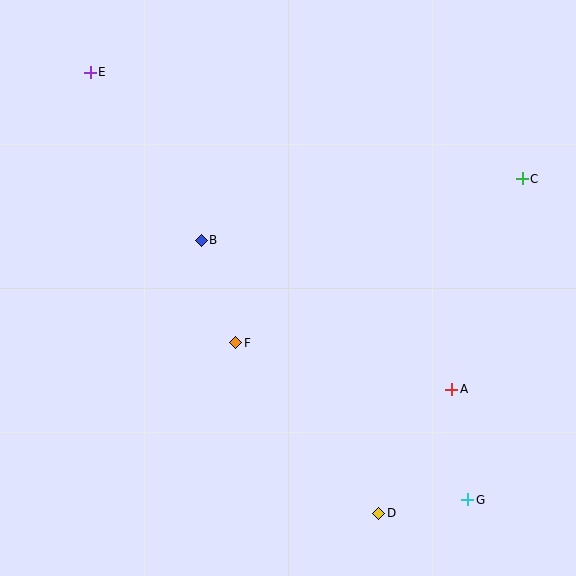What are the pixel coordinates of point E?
Point E is at (90, 72).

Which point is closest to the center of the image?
Point F at (236, 343) is closest to the center.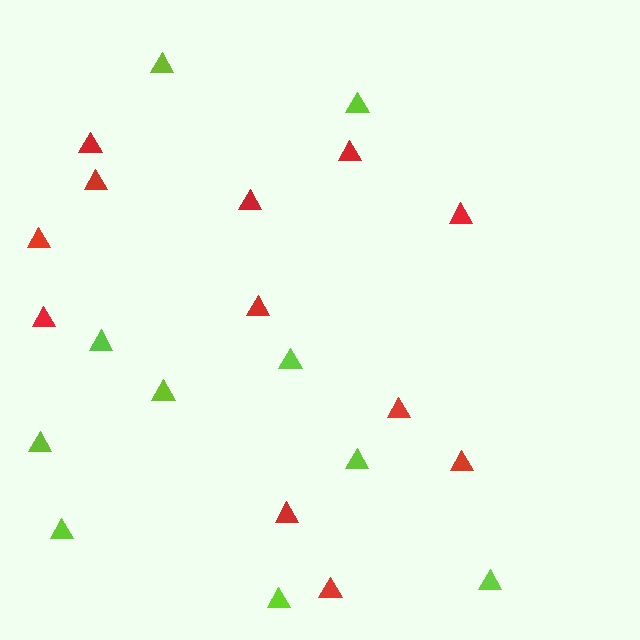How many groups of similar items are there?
There are 2 groups: one group of lime triangles (10) and one group of red triangles (12).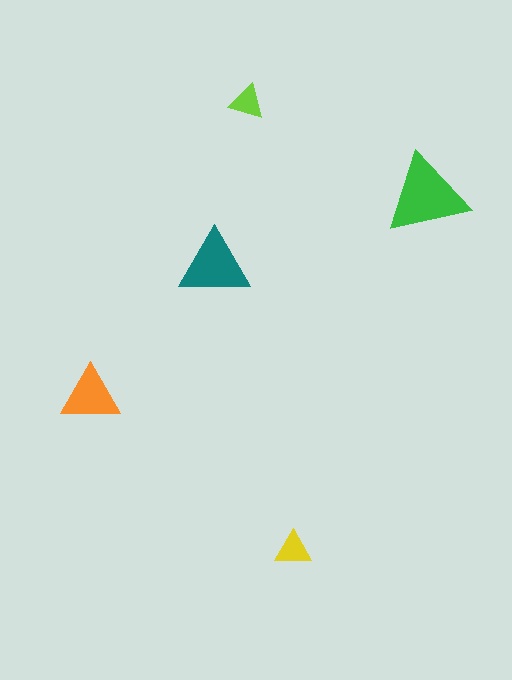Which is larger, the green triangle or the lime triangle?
The green one.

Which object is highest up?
The lime triangle is topmost.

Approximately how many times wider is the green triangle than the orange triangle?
About 1.5 times wider.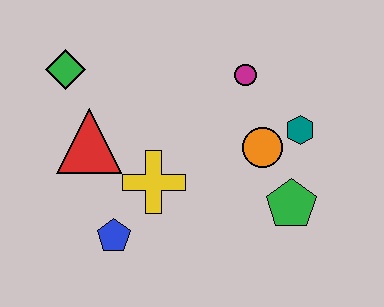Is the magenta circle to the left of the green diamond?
No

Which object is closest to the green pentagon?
The orange circle is closest to the green pentagon.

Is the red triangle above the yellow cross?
Yes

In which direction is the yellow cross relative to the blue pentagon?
The yellow cross is above the blue pentagon.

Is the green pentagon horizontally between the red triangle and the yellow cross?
No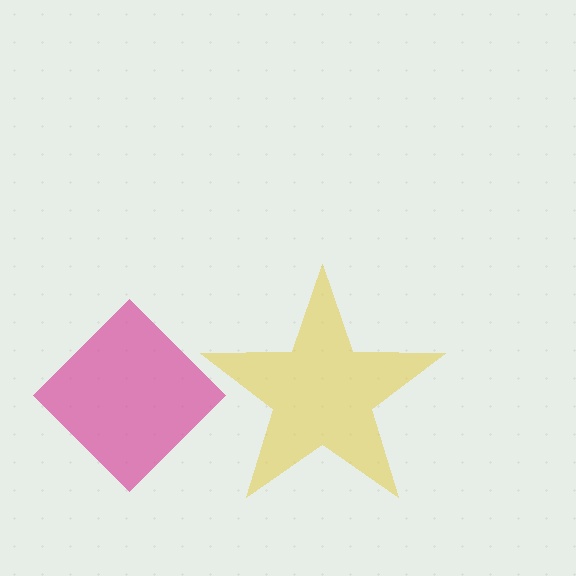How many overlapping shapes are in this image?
There are 2 overlapping shapes in the image.